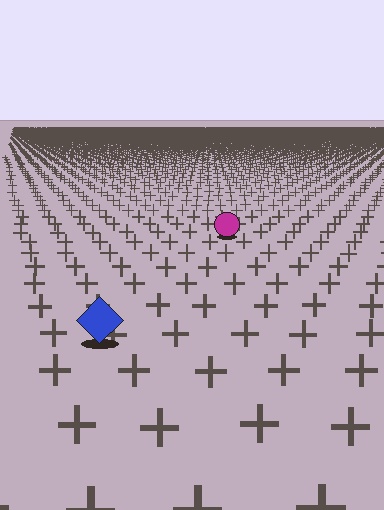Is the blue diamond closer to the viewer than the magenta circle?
Yes. The blue diamond is closer — you can tell from the texture gradient: the ground texture is coarser near it.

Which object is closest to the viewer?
The blue diamond is closest. The texture marks near it are larger and more spread out.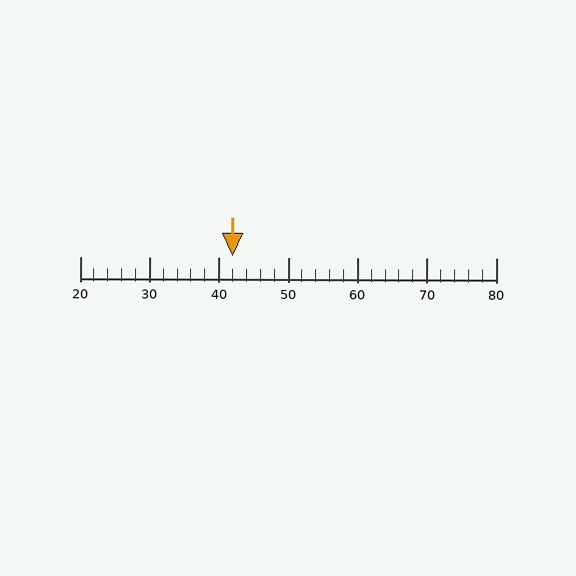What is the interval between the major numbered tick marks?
The major tick marks are spaced 10 units apart.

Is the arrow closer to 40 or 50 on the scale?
The arrow is closer to 40.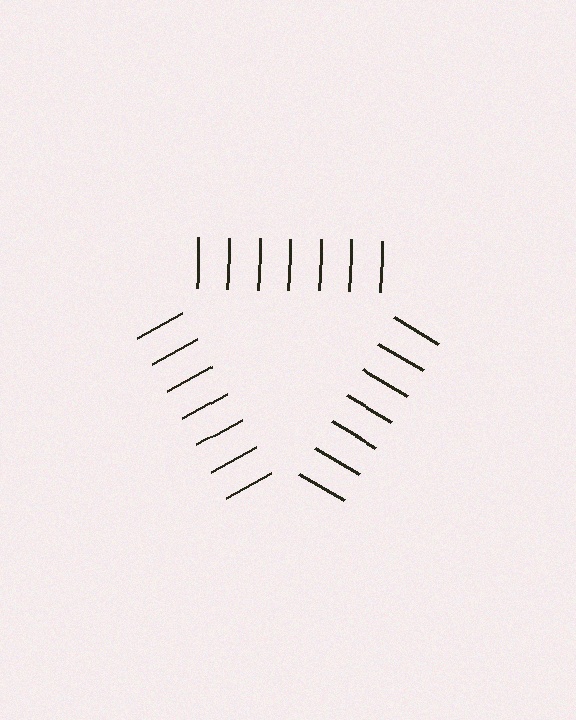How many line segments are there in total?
21 — 7 along each of the 3 edges.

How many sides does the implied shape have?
3 sides — the line-ends trace a triangle.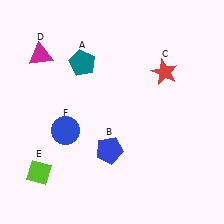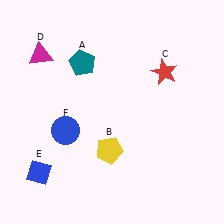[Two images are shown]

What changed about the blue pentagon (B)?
In Image 1, B is blue. In Image 2, it changed to yellow.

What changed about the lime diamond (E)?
In Image 1, E is lime. In Image 2, it changed to blue.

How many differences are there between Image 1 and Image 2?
There are 2 differences between the two images.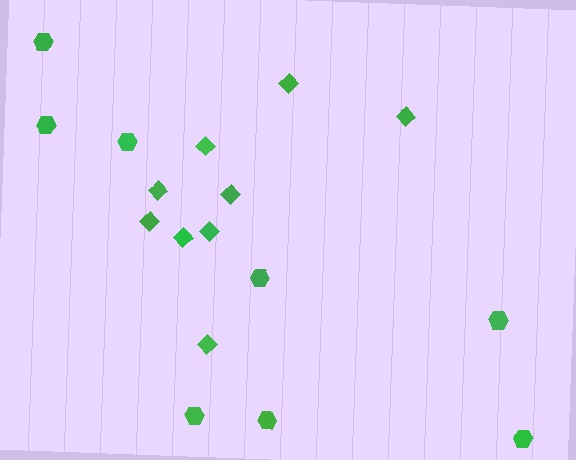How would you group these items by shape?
There are 2 groups: one group of diamonds (9) and one group of hexagons (8).